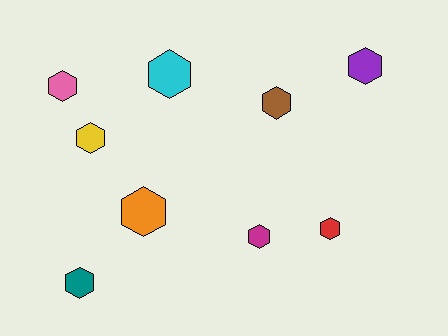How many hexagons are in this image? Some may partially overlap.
There are 9 hexagons.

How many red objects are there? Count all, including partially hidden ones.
There is 1 red object.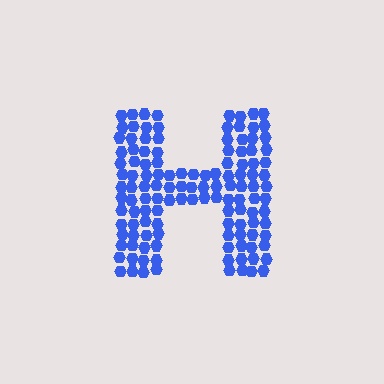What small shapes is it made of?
It is made of small hexagons.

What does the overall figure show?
The overall figure shows the letter H.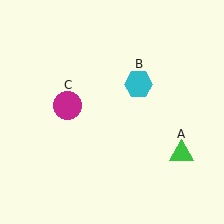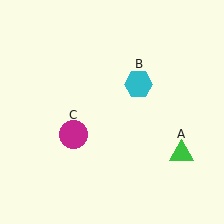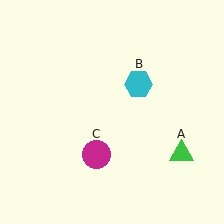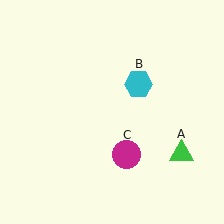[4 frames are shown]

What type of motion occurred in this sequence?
The magenta circle (object C) rotated counterclockwise around the center of the scene.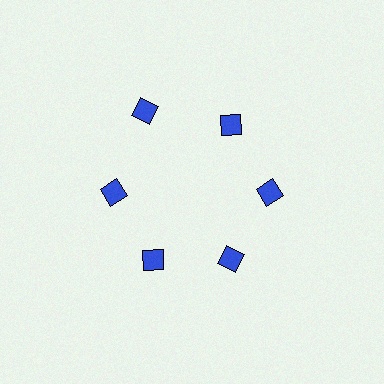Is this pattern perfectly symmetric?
No. The 6 blue squares are arranged in a ring, but one element near the 11 o'clock position is pushed outward from the center, breaking the 6-fold rotational symmetry.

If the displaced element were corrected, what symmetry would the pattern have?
It would have 6-fold rotational symmetry — the pattern would map onto itself every 60 degrees.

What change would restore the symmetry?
The symmetry would be restored by moving it inward, back onto the ring so that all 6 squares sit at equal angles and equal distance from the center.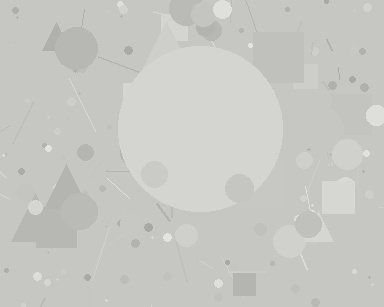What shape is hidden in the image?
A circle is hidden in the image.